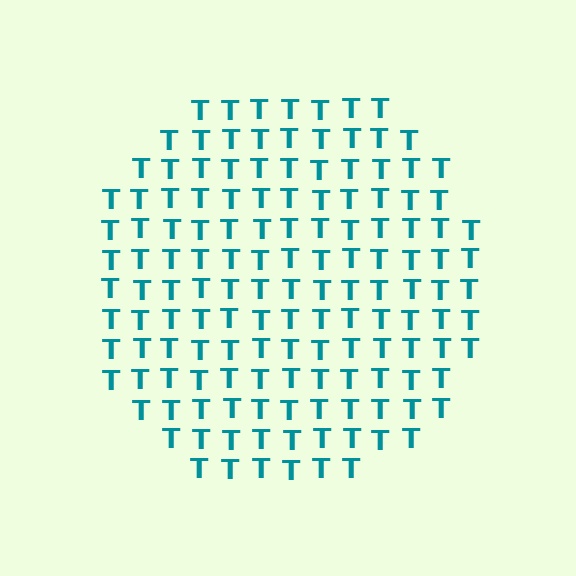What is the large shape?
The large shape is a circle.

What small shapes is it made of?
It is made of small letter T's.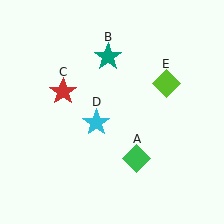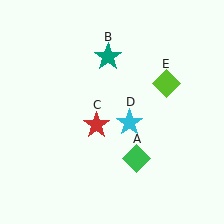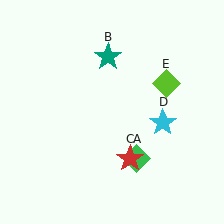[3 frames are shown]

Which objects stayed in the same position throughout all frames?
Green diamond (object A) and teal star (object B) and lime diamond (object E) remained stationary.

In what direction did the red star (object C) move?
The red star (object C) moved down and to the right.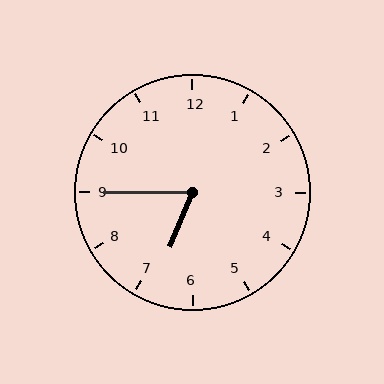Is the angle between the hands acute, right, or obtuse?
It is acute.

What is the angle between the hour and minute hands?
Approximately 68 degrees.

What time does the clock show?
6:45.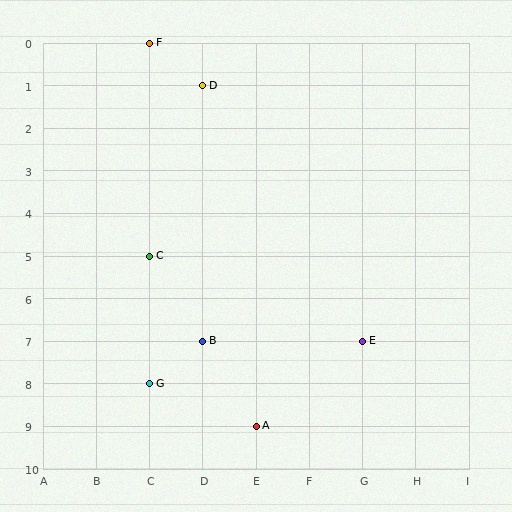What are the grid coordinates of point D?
Point D is at grid coordinates (D, 1).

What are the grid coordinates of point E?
Point E is at grid coordinates (G, 7).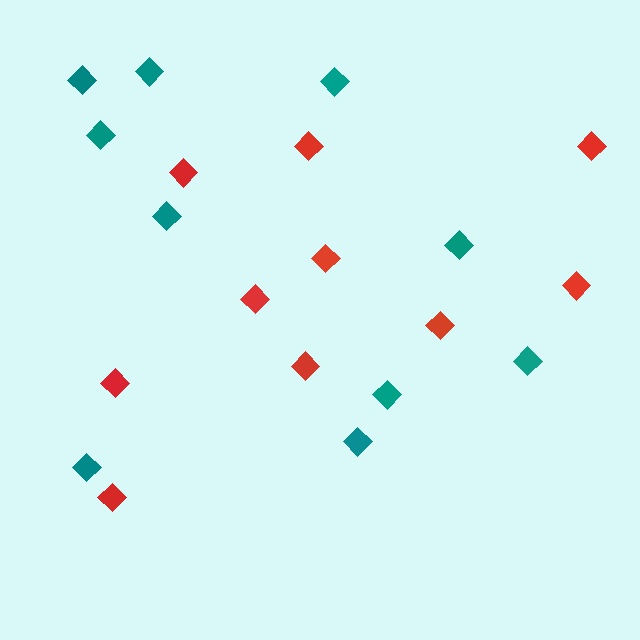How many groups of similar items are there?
There are 2 groups: one group of teal diamonds (10) and one group of red diamonds (10).